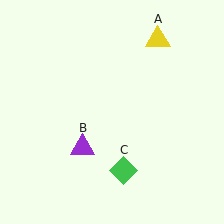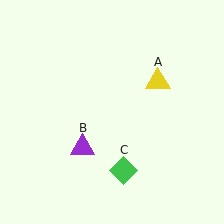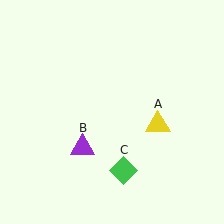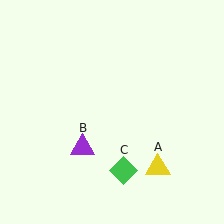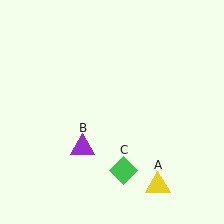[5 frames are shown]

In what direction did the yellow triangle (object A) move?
The yellow triangle (object A) moved down.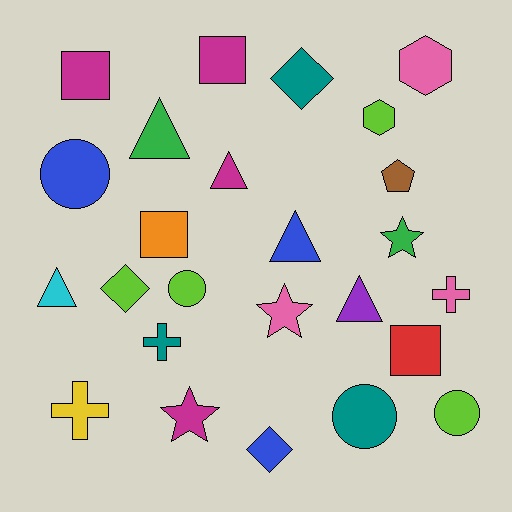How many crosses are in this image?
There are 3 crosses.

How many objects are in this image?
There are 25 objects.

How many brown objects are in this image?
There is 1 brown object.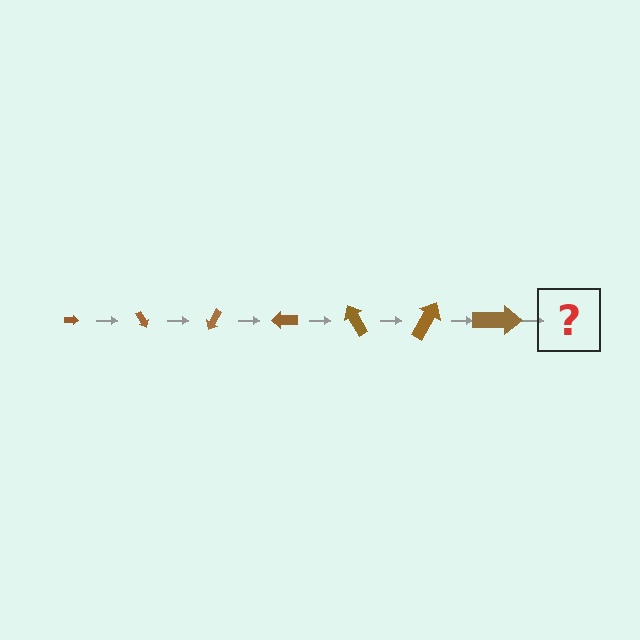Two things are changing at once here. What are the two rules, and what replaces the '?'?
The two rules are that the arrow grows larger each step and it rotates 60 degrees each step. The '?' should be an arrow, larger than the previous one and rotated 420 degrees from the start.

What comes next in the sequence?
The next element should be an arrow, larger than the previous one and rotated 420 degrees from the start.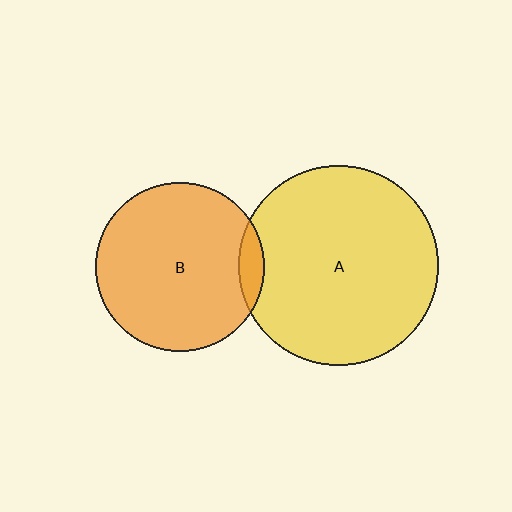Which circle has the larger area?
Circle A (yellow).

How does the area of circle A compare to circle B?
Approximately 1.4 times.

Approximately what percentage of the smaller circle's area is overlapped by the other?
Approximately 5%.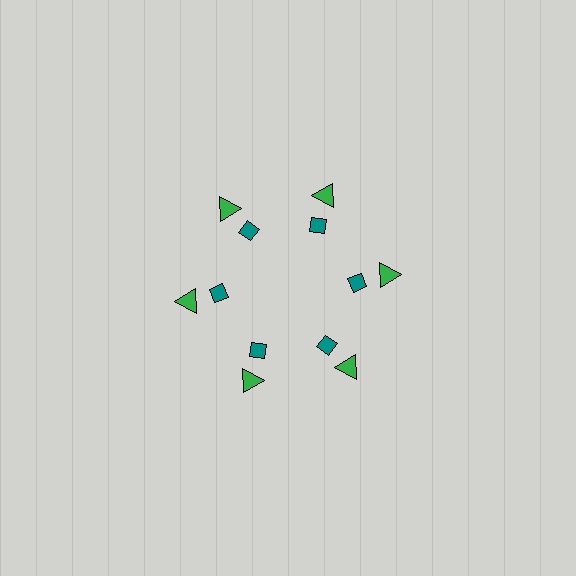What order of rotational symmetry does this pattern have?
This pattern has 6-fold rotational symmetry.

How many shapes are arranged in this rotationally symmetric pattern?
There are 12 shapes, arranged in 6 groups of 2.